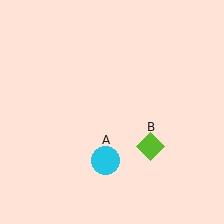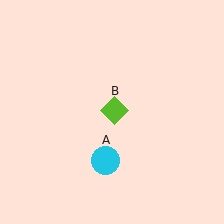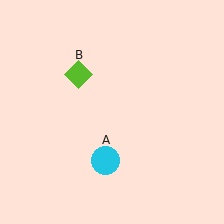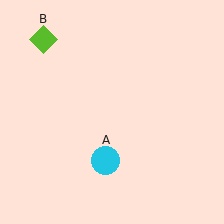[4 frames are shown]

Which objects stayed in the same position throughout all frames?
Cyan circle (object A) remained stationary.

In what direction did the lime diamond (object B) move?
The lime diamond (object B) moved up and to the left.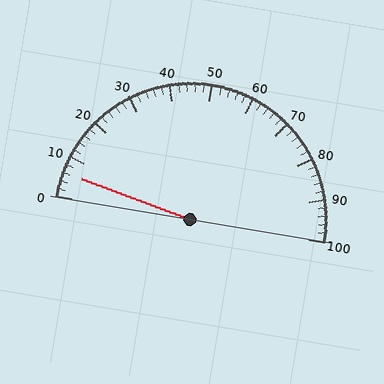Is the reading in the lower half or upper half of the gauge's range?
The reading is in the lower half of the range (0 to 100).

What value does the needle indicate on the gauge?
The needle indicates approximately 6.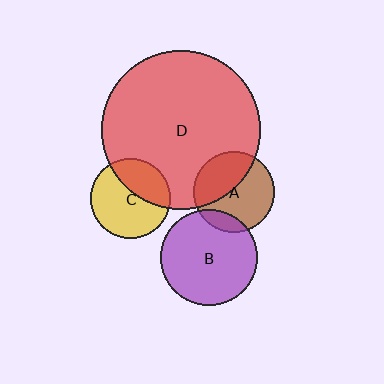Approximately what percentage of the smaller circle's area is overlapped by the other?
Approximately 40%.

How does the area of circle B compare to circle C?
Approximately 1.5 times.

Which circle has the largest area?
Circle D (red).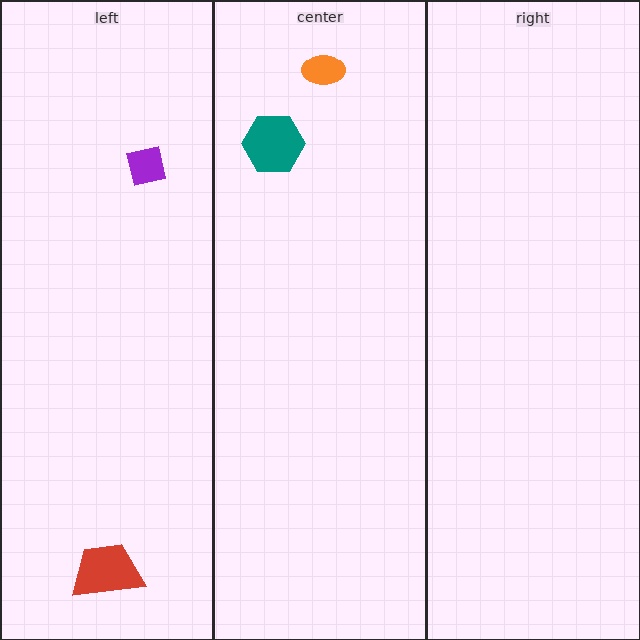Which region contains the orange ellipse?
The center region.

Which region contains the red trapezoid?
The left region.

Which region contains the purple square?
The left region.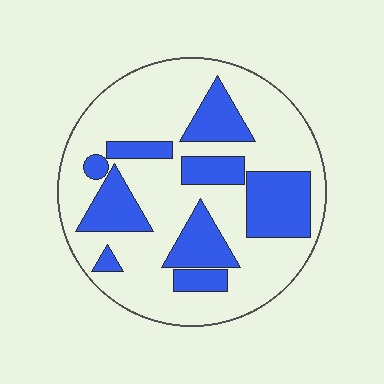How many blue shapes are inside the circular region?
9.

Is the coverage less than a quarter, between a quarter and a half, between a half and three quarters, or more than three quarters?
Between a quarter and a half.